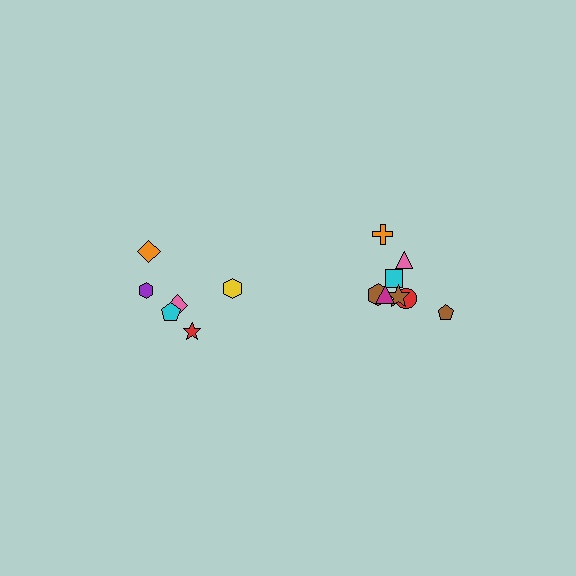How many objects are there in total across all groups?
There are 14 objects.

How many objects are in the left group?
There are 6 objects.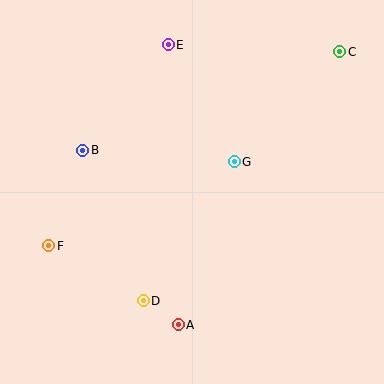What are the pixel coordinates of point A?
Point A is at (178, 325).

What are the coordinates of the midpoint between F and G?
The midpoint between F and G is at (141, 204).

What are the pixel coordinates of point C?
Point C is at (340, 52).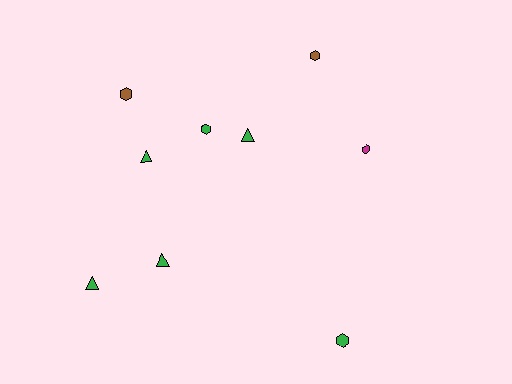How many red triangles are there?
There are no red triangles.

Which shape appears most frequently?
Hexagon, with 5 objects.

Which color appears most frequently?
Green, with 6 objects.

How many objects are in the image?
There are 9 objects.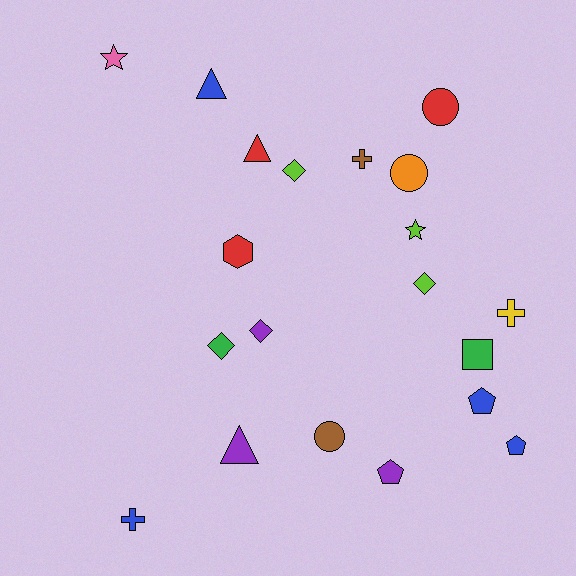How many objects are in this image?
There are 20 objects.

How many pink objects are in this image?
There is 1 pink object.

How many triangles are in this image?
There are 3 triangles.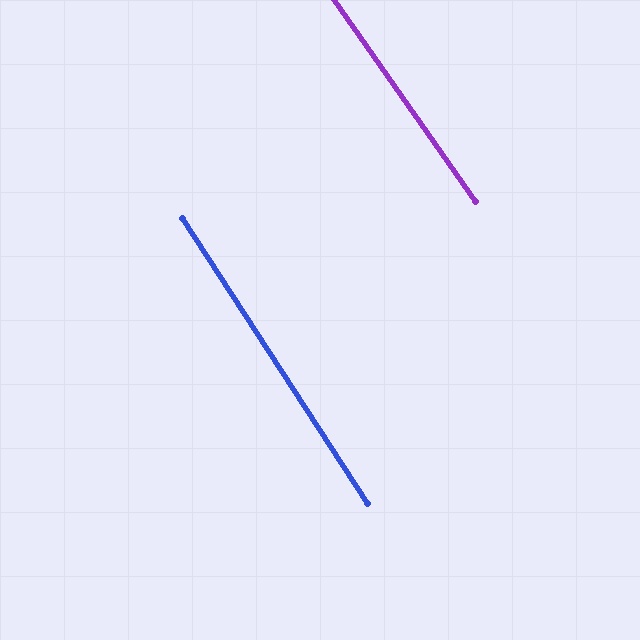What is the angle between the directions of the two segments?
Approximately 2 degrees.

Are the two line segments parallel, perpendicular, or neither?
Parallel — their directions differ by only 1.9°.